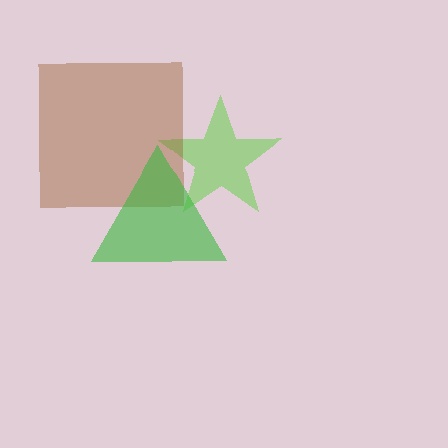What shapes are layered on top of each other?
The layered shapes are: a lime star, a brown square, a green triangle.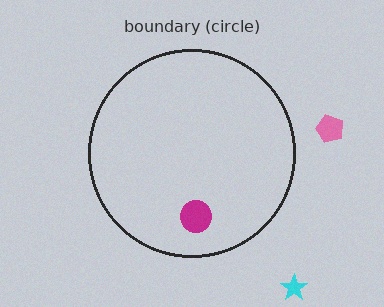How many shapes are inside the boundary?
1 inside, 2 outside.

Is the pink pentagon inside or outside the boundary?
Outside.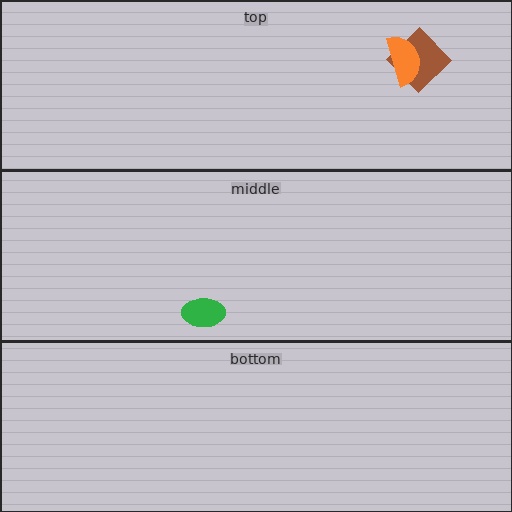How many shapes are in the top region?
2.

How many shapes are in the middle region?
1.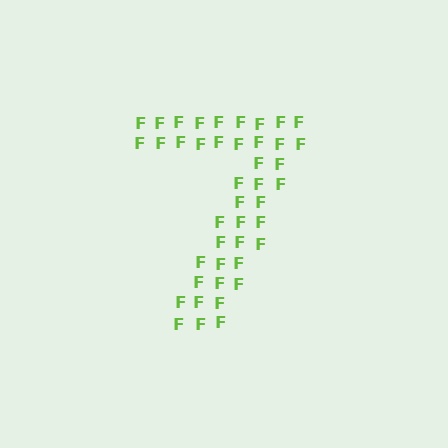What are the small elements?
The small elements are letter F's.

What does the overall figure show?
The overall figure shows the digit 7.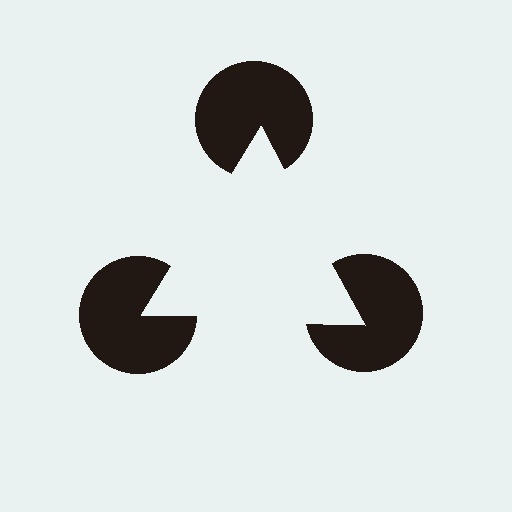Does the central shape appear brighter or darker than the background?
It typically appears slightly brighter than the background, even though no actual brightness change is drawn.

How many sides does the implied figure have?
3 sides.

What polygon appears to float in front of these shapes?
An illusory triangle — its edges are inferred from the aligned wedge cuts in the pac-man discs, not physically drawn.